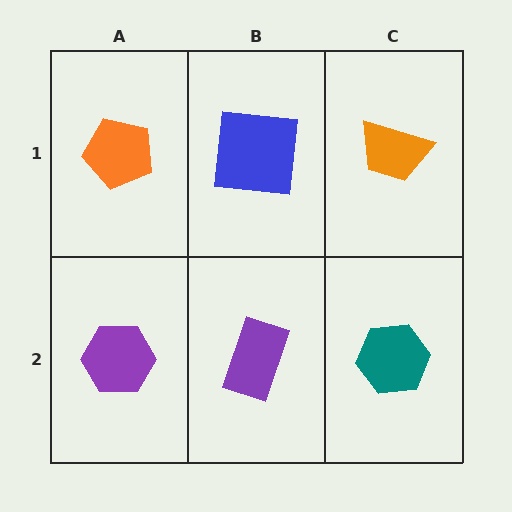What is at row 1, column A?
An orange pentagon.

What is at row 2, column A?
A purple hexagon.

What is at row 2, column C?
A teal hexagon.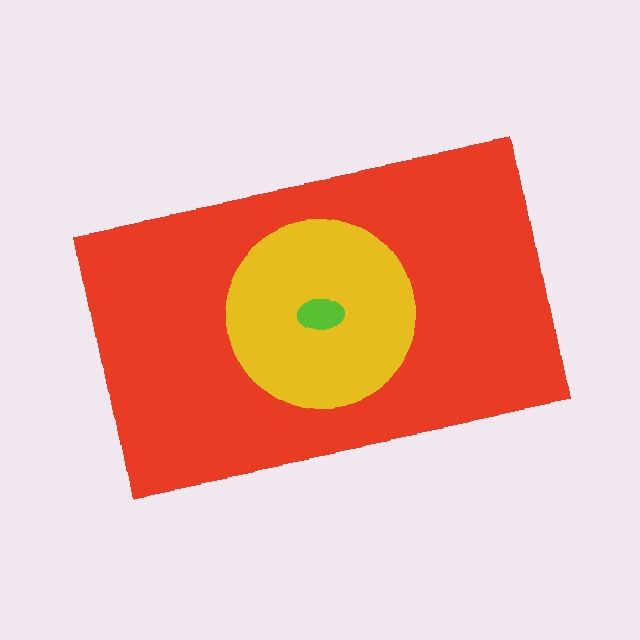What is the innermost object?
The lime ellipse.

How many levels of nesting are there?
3.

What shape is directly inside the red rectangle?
The yellow circle.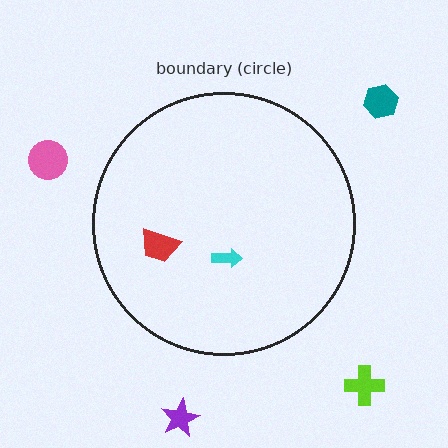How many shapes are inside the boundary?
2 inside, 4 outside.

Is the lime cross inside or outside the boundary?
Outside.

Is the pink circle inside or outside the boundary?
Outside.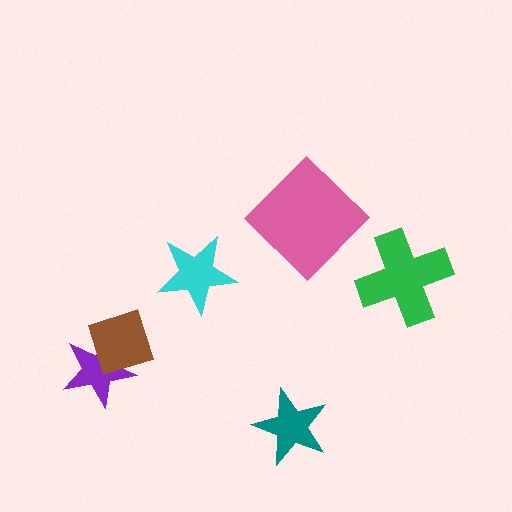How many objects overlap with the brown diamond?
1 object overlaps with the brown diamond.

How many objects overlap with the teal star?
0 objects overlap with the teal star.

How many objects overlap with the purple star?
1 object overlaps with the purple star.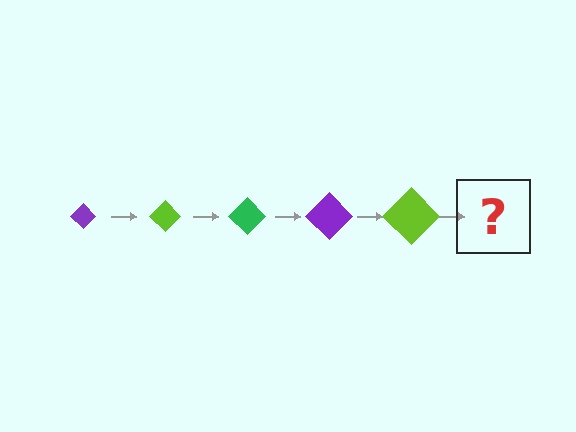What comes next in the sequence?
The next element should be a green diamond, larger than the previous one.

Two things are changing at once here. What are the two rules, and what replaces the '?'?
The two rules are that the diamond grows larger each step and the color cycles through purple, lime, and green. The '?' should be a green diamond, larger than the previous one.